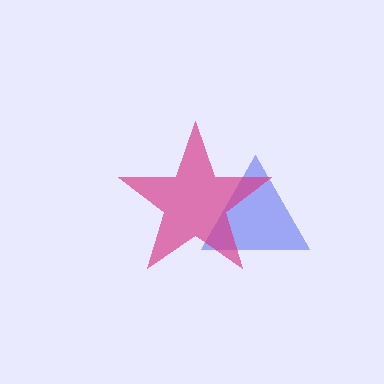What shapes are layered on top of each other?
The layered shapes are: a blue triangle, a magenta star.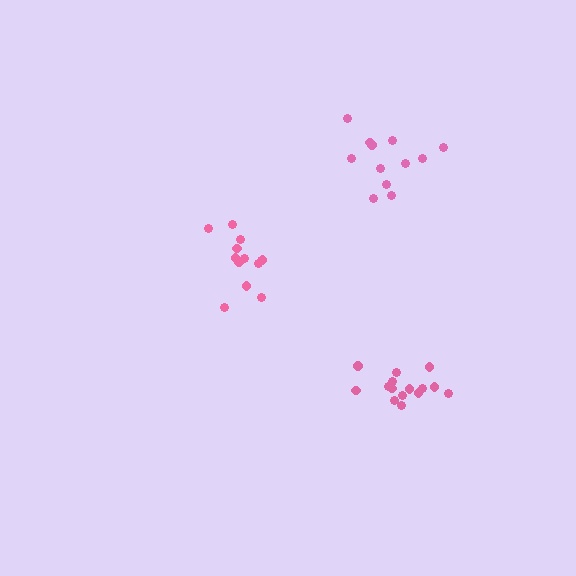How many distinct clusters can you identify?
There are 3 distinct clusters.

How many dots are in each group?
Group 1: 13 dots, Group 2: 15 dots, Group 3: 12 dots (40 total).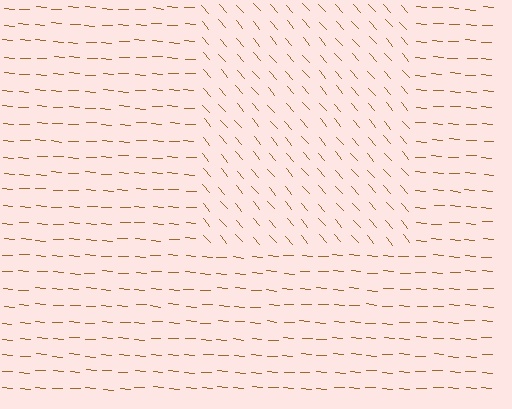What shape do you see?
I see a rectangle.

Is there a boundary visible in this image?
Yes, there is a texture boundary formed by a change in line orientation.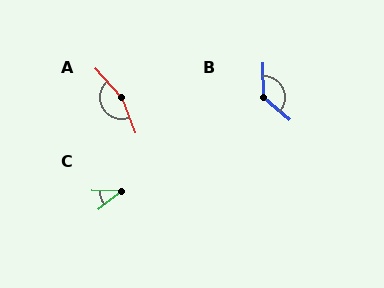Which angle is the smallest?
C, at approximately 38 degrees.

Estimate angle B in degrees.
Approximately 132 degrees.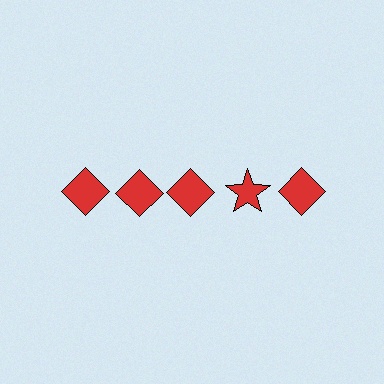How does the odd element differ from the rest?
It has a different shape: star instead of diamond.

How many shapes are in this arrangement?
There are 5 shapes arranged in a grid pattern.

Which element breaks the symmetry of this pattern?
The red star in the top row, second from right column breaks the symmetry. All other shapes are red diamonds.